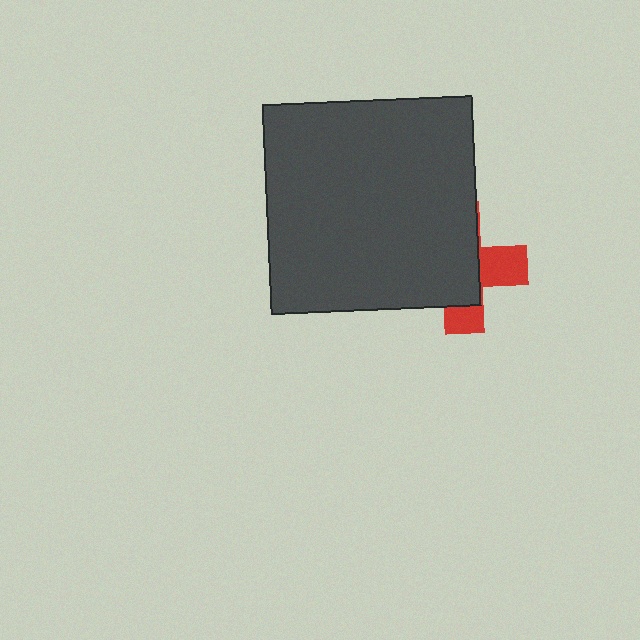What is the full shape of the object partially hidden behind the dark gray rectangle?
The partially hidden object is a red cross.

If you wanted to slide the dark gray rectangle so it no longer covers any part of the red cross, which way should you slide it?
Slide it left — that is the most direct way to separate the two shapes.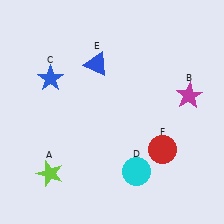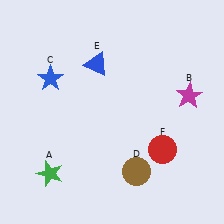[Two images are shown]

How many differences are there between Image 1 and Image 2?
There are 2 differences between the two images.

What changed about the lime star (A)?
In Image 1, A is lime. In Image 2, it changed to green.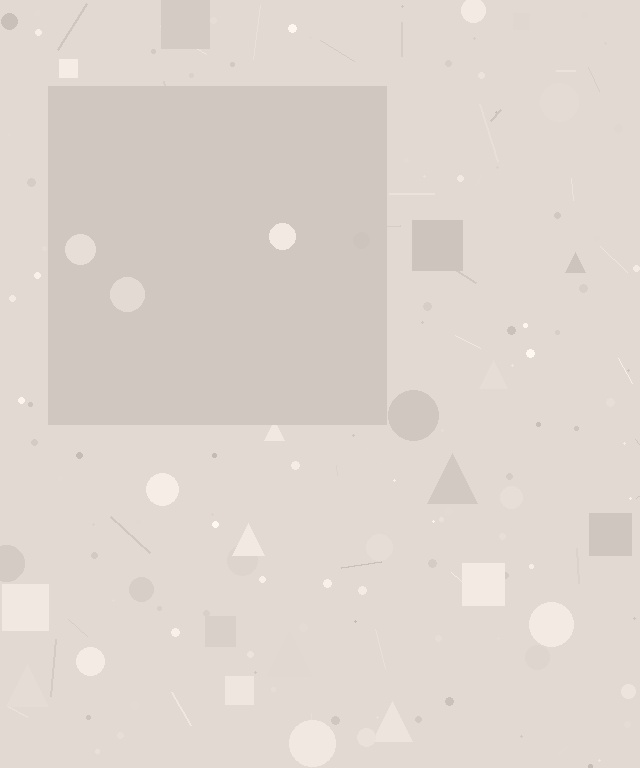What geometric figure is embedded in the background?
A square is embedded in the background.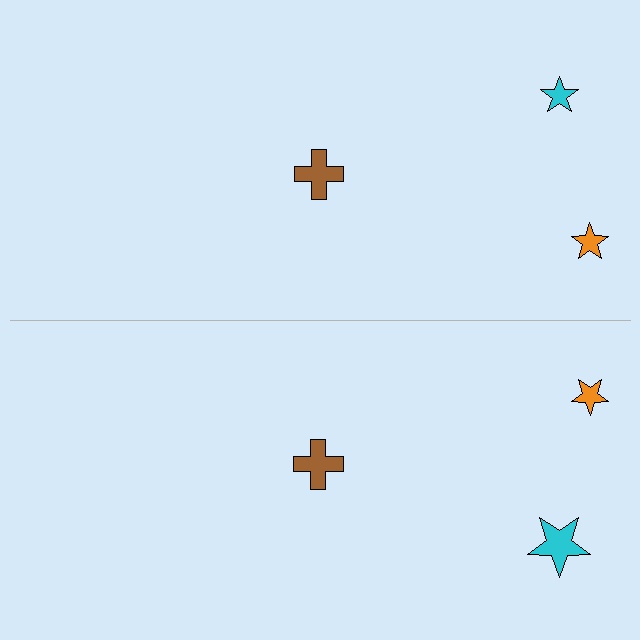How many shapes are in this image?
There are 6 shapes in this image.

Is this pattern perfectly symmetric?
No, the pattern is not perfectly symmetric. The cyan star on the bottom side has a different size than its mirror counterpart.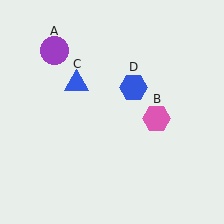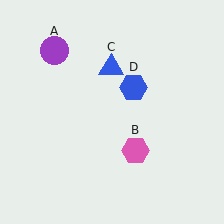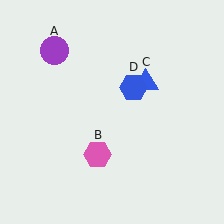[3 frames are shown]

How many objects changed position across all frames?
2 objects changed position: pink hexagon (object B), blue triangle (object C).